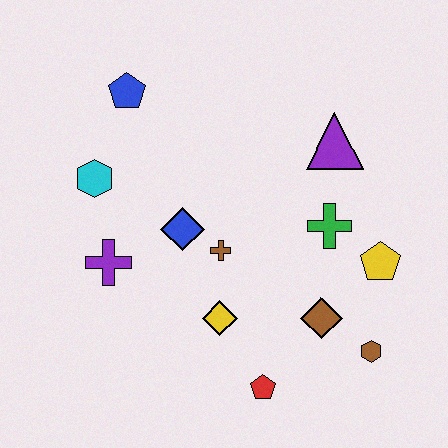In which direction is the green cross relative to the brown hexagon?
The green cross is above the brown hexagon.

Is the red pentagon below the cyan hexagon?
Yes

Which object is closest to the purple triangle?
The green cross is closest to the purple triangle.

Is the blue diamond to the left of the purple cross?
No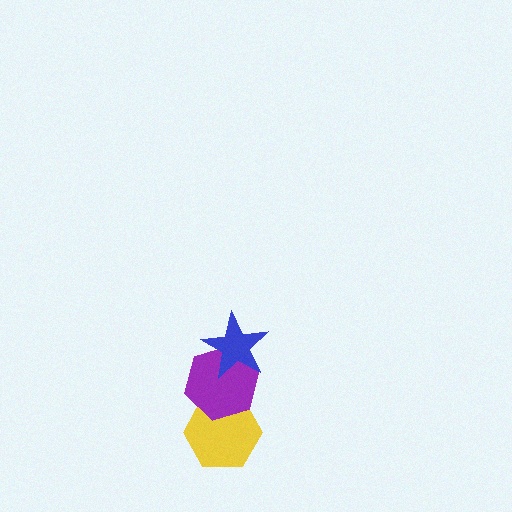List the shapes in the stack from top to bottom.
From top to bottom: the blue star, the purple hexagon, the yellow hexagon.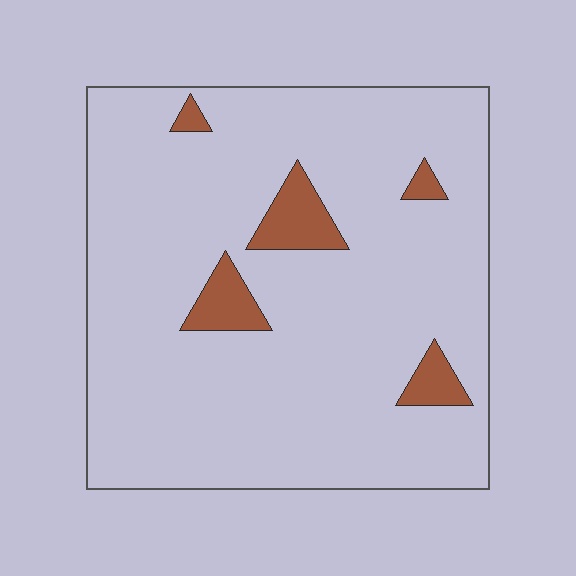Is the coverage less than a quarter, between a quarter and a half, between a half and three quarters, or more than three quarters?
Less than a quarter.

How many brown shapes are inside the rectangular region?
5.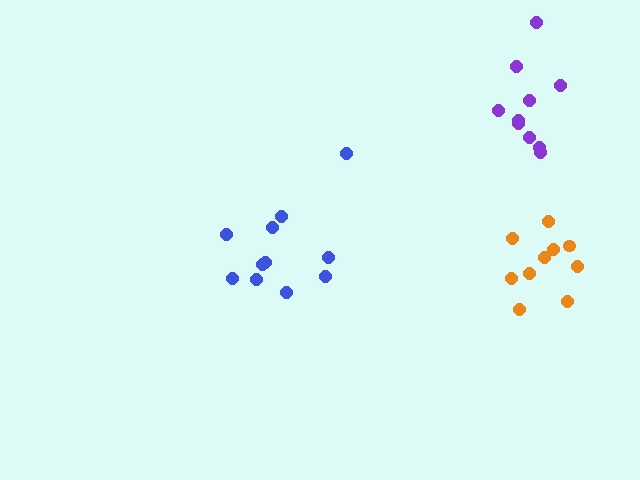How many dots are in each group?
Group 1: 10 dots, Group 2: 11 dots, Group 3: 10 dots (31 total).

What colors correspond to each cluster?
The clusters are colored: purple, blue, orange.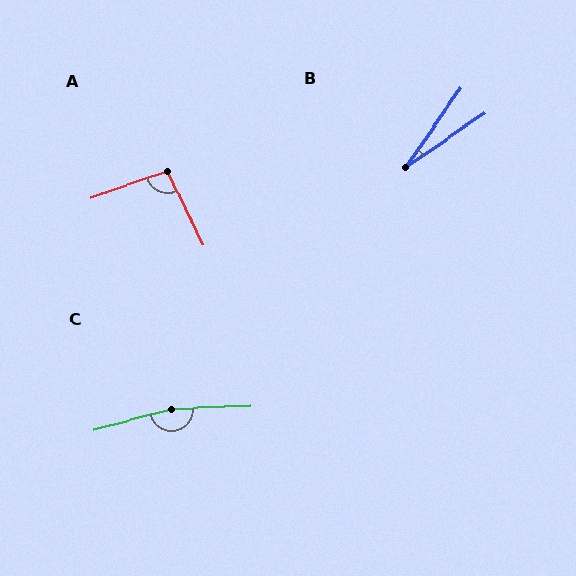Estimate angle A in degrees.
Approximately 96 degrees.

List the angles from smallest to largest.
B (21°), A (96°), C (168°).